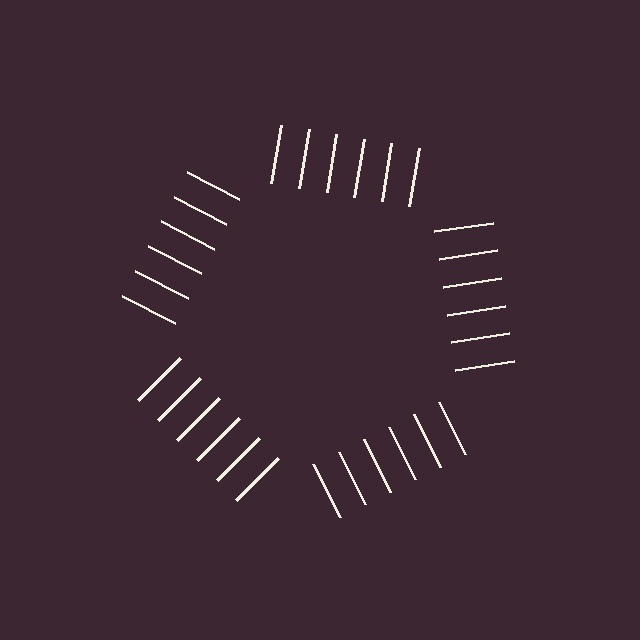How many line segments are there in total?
30 — 6 along each of the 5 edges.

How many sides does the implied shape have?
5 sides — the line-ends trace a pentagon.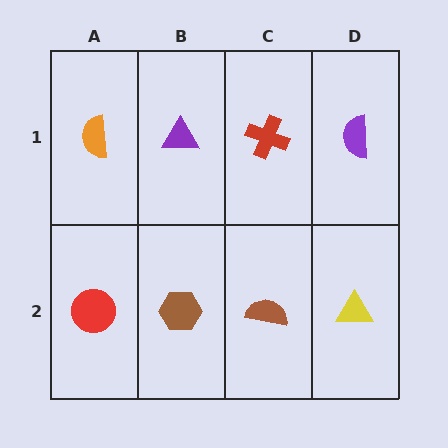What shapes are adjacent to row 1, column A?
A red circle (row 2, column A), a purple triangle (row 1, column B).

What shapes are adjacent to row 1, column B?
A brown hexagon (row 2, column B), an orange semicircle (row 1, column A), a red cross (row 1, column C).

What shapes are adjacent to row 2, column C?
A red cross (row 1, column C), a brown hexagon (row 2, column B), a yellow triangle (row 2, column D).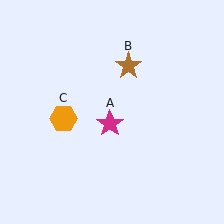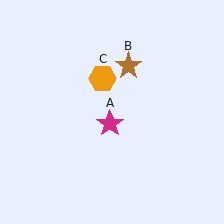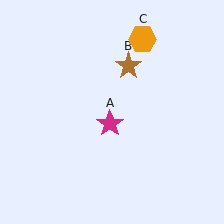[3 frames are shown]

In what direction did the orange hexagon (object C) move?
The orange hexagon (object C) moved up and to the right.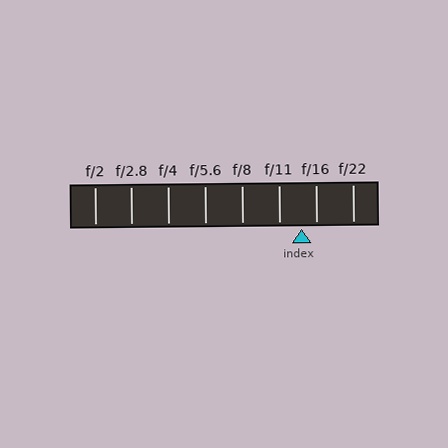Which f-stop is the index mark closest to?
The index mark is closest to f/16.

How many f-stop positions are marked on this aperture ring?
There are 8 f-stop positions marked.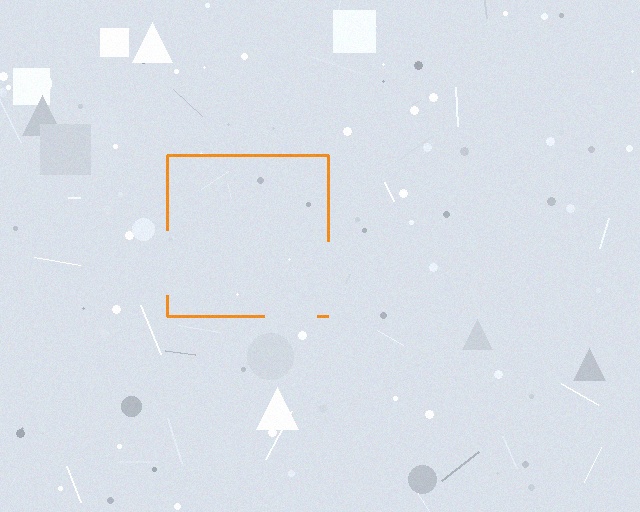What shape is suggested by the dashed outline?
The dashed outline suggests a square.